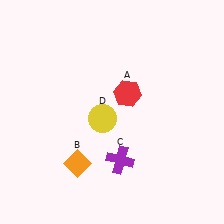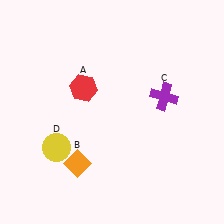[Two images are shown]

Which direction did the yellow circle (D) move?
The yellow circle (D) moved left.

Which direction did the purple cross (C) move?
The purple cross (C) moved up.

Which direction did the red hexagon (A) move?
The red hexagon (A) moved left.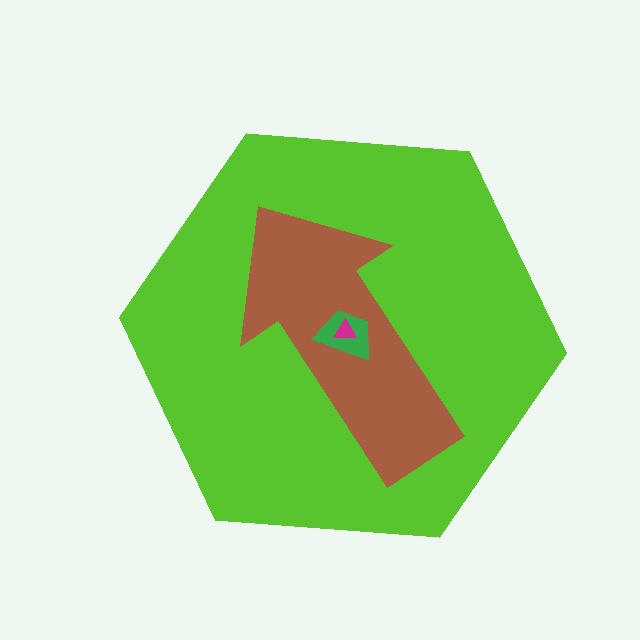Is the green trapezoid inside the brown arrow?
Yes.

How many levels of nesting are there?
4.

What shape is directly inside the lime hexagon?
The brown arrow.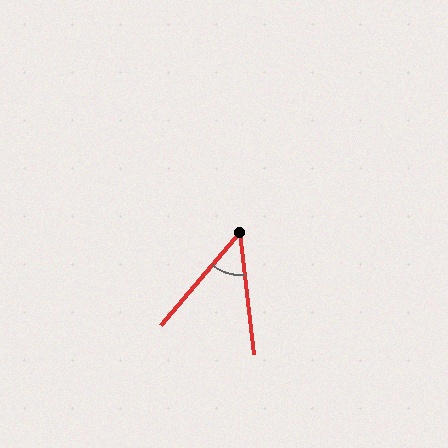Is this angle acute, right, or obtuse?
It is acute.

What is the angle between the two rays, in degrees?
Approximately 47 degrees.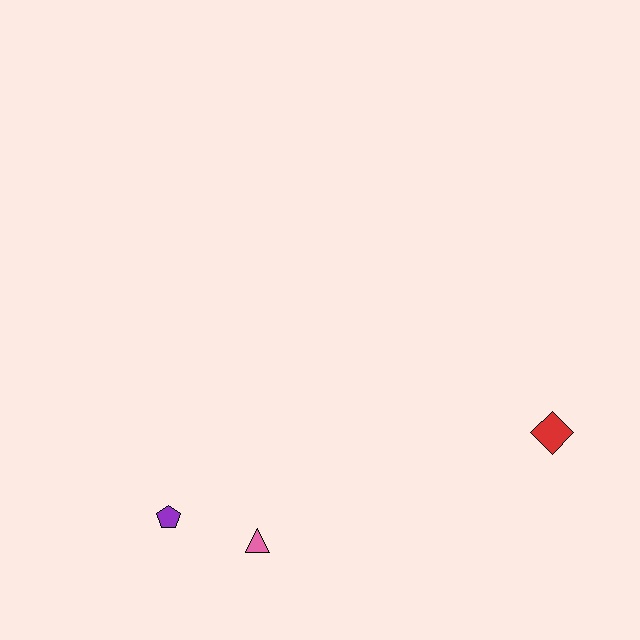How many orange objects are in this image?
There are no orange objects.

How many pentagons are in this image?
There is 1 pentagon.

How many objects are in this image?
There are 3 objects.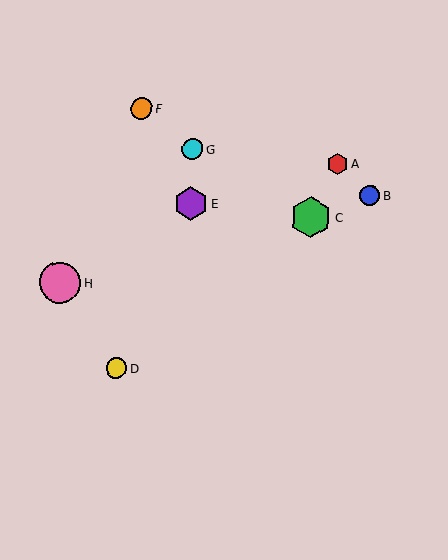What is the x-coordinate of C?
Object C is at x≈311.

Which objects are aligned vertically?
Objects E, G are aligned vertically.